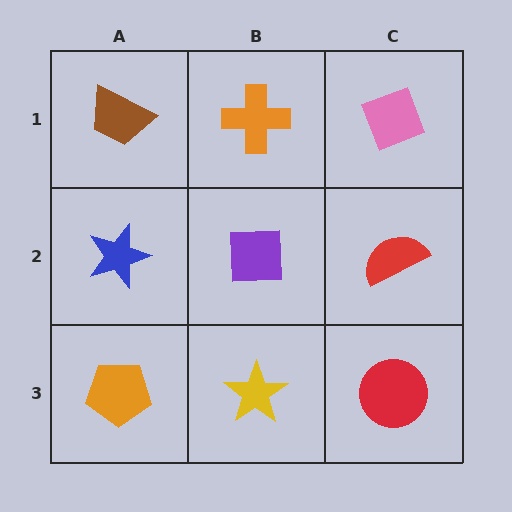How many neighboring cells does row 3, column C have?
2.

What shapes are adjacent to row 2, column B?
An orange cross (row 1, column B), a yellow star (row 3, column B), a blue star (row 2, column A), a red semicircle (row 2, column C).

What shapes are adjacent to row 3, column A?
A blue star (row 2, column A), a yellow star (row 3, column B).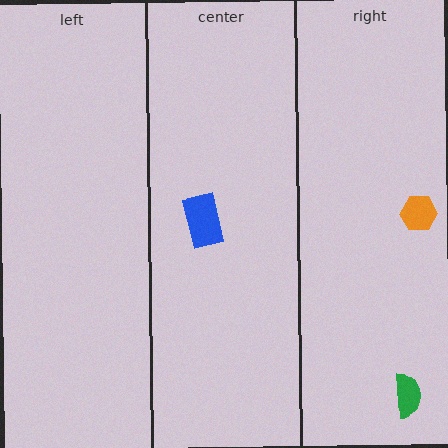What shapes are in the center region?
The blue rectangle.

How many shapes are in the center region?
1.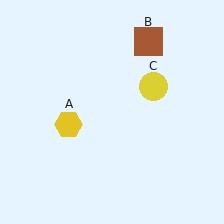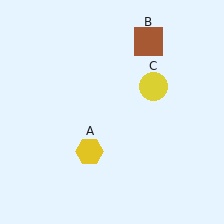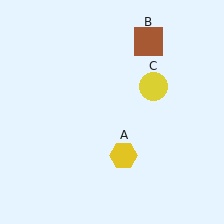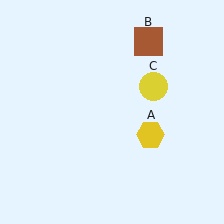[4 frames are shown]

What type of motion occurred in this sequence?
The yellow hexagon (object A) rotated counterclockwise around the center of the scene.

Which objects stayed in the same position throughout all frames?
Brown square (object B) and yellow circle (object C) remained stationary.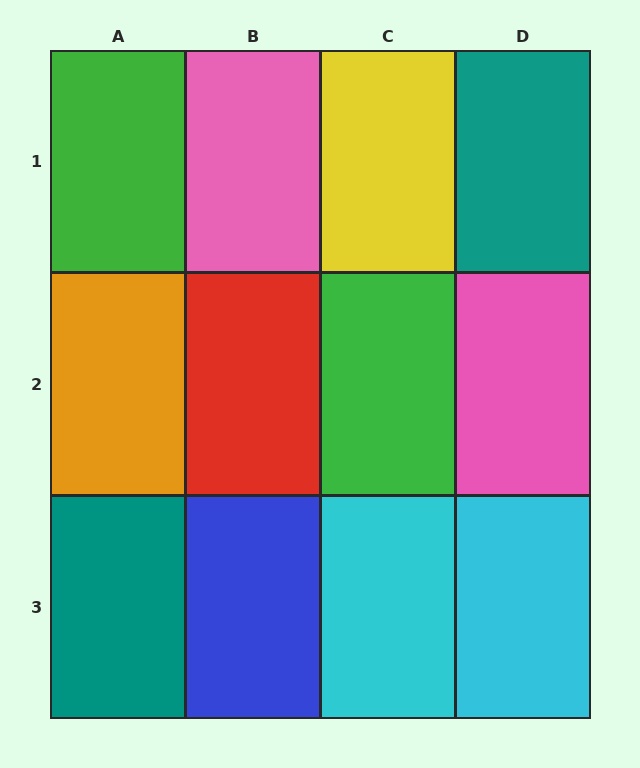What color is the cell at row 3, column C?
Cyan.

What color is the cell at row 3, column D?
Cyan.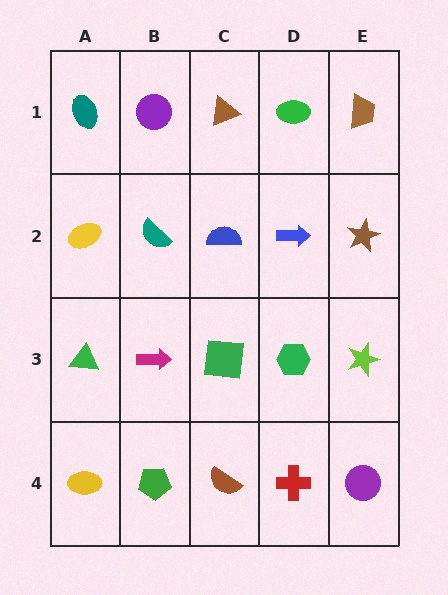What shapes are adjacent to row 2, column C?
A brown triangle (row 1, column C), a green square (row 3, column C), a teal semicircle (row 2, column B), a blue arrow (row 2, column D).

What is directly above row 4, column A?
A green triangle.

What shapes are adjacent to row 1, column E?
A brown star (row 2, column E), a green ellipse (row 1, column D).